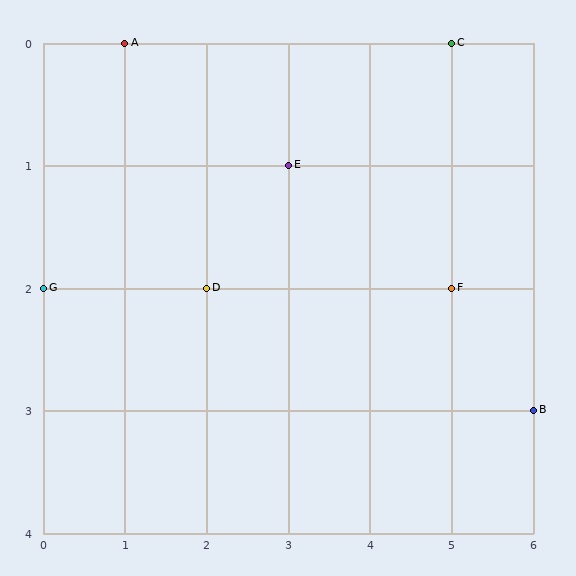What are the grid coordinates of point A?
Point A is at grid coordinates (1, 0).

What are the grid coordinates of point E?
Point E is at grid coordinates (3, 1).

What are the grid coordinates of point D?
Point D is at grid coordinates (2, 2).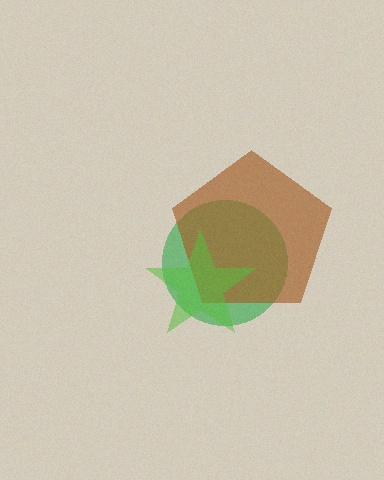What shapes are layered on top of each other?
The layered shapes are: a green circle, a brown pentagon, a lime star.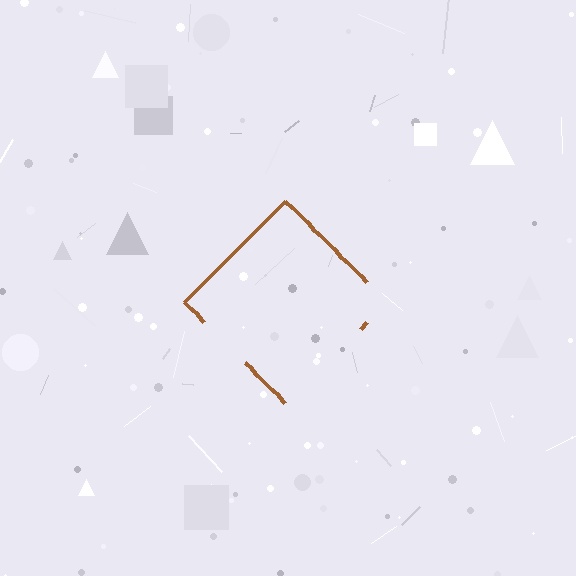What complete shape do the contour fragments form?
The contour fragments form a diamond.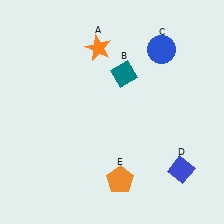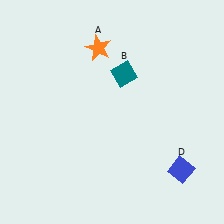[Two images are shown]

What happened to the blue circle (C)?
The blue circle (C) was removed in Image 2. It was in the top-right area of Image 1.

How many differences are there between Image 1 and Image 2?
There are 2 differences between the two images.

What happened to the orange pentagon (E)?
The orange pentagon (E) was removed in Image 2. It was in the bottom-right area of Image 1.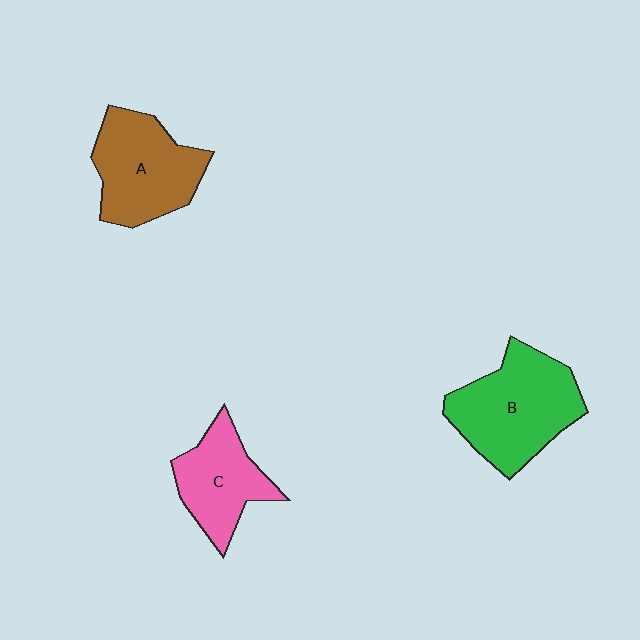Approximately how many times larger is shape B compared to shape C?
Approximately 1.5 times.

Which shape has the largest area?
Shape B (green).